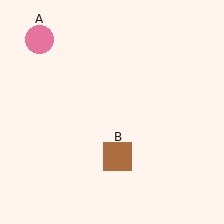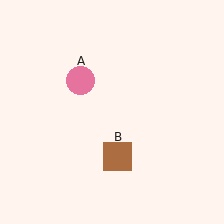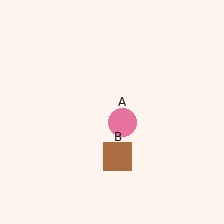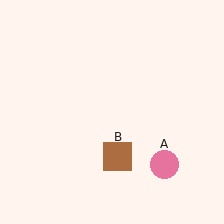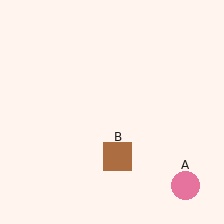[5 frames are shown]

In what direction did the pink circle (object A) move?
The pink circle (object A) moved down and to the right.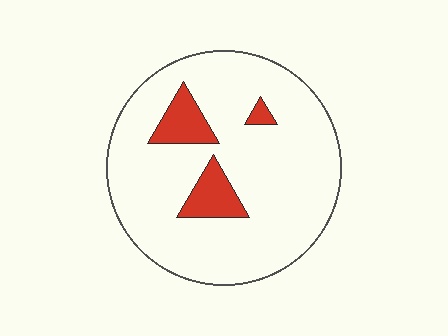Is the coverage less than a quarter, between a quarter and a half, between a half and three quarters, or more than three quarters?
Less than a quarter.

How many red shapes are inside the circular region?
3.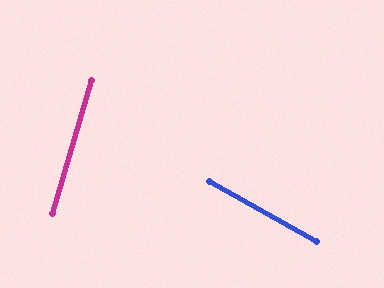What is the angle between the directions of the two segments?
Approximately 77 degrees.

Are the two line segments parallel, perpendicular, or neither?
Neither parallel nor perpendicular — they differ by about 77°.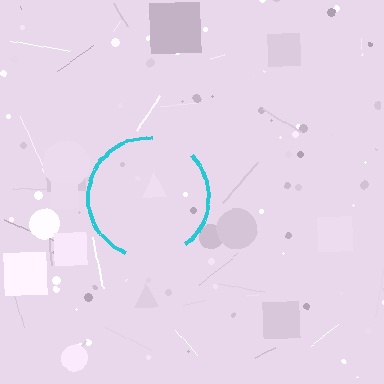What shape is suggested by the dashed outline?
The dashed outline suggests a circle.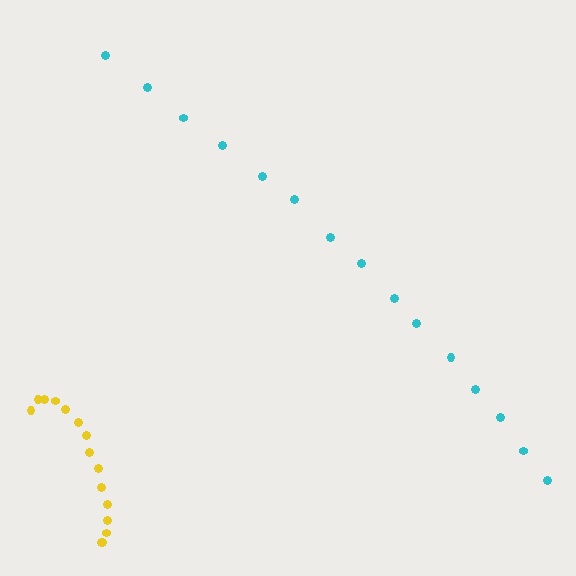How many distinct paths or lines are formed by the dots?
There are 2 distinct paths.